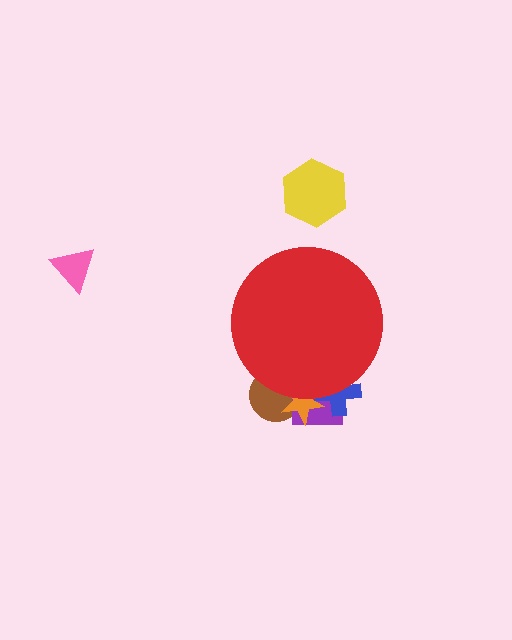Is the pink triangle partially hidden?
No, the pink triangle is fully visible.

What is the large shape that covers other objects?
A red circle.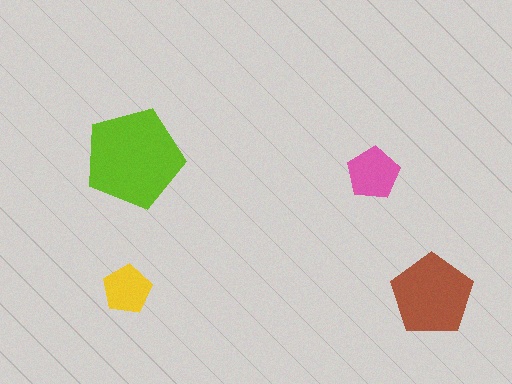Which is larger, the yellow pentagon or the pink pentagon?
The pink one.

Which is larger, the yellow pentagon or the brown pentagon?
The brown one.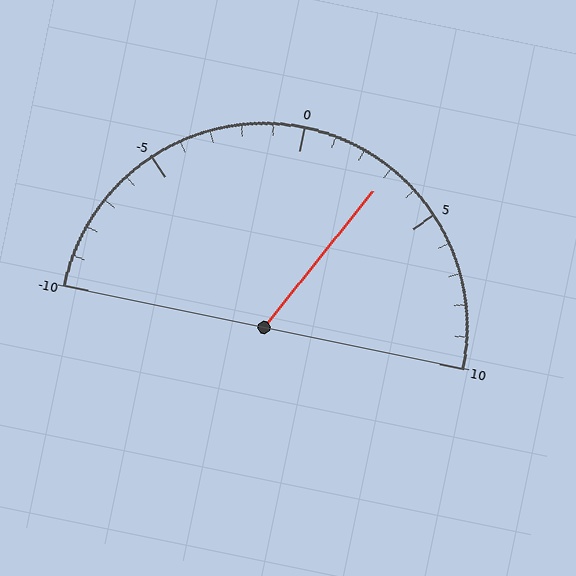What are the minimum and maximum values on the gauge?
The gauge ranges from -10 to 10.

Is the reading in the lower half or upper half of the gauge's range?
The reading is in the upper half of the range (-10 to 10).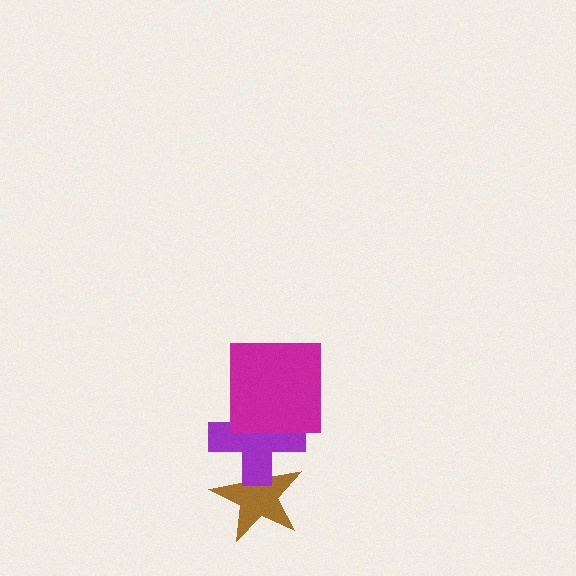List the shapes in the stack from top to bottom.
From top to bottom: the magenta square, the purple cross, the brown star.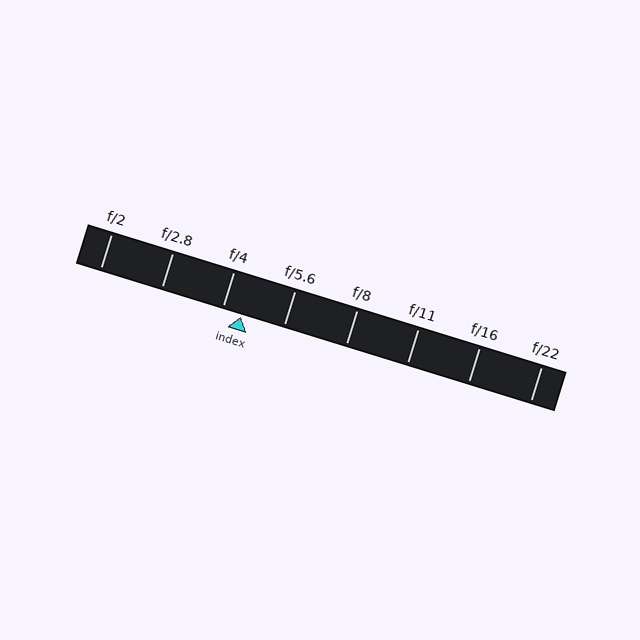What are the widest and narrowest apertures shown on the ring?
The widest aperture shown is f/2 and the narrowest is f/22.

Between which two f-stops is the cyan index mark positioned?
The index mark is between f/4 and f/5.6.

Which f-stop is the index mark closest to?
The index mark is closest to f/4.